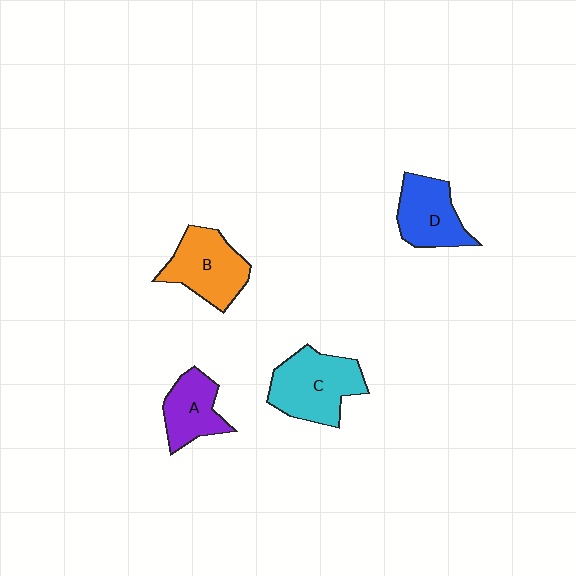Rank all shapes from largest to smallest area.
From largest to smallest: C (cyan), B (orange), D (blue), A (purple).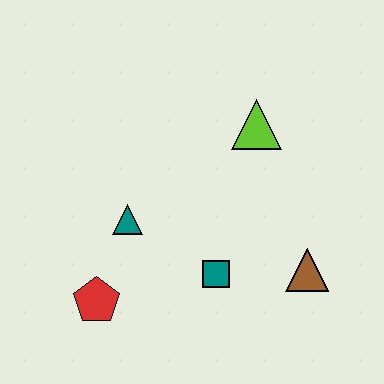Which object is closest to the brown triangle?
The teal square is closest to the brown triangle.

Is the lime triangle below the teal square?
No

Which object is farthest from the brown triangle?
The red pentagon is farthest from the brown triangle.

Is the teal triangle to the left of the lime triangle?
Yes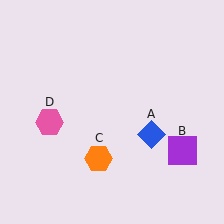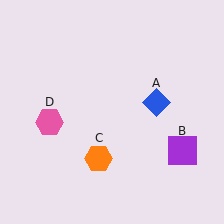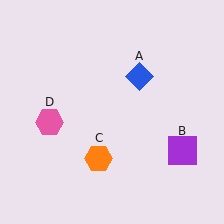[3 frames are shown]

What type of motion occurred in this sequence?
The blue diamond (object A) rotated counterclockwise around the center of the scene.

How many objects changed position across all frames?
1 object changed position: blue diamond (object A).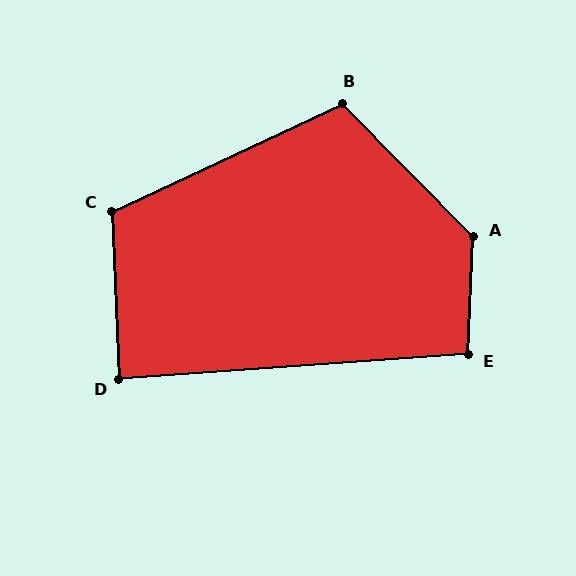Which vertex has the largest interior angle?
A, at approximately 133 degrees.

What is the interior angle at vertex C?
Approximately 112 degrees (obtuse).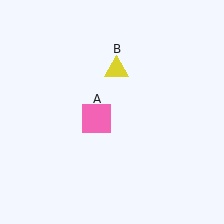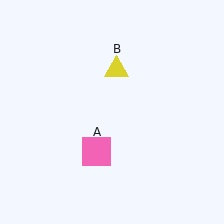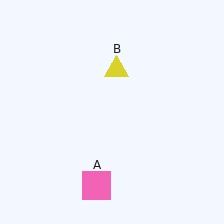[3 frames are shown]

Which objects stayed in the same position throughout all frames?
Yellow triangle (object B) remained stationary.